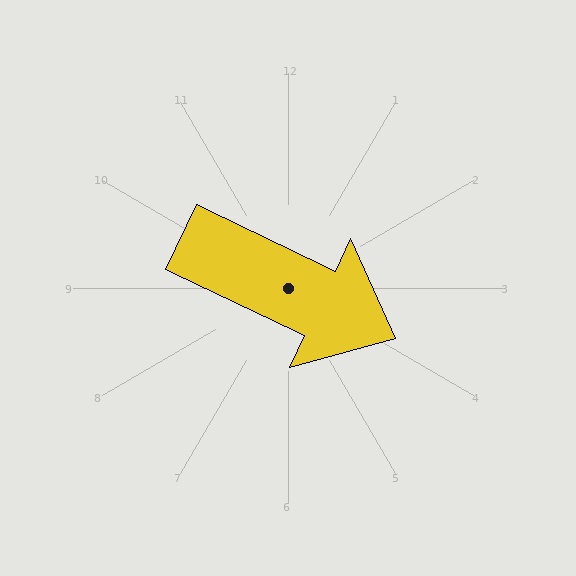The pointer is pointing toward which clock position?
Roughly 4 o'clock.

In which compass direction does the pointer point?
Southeast.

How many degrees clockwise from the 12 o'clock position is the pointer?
Approximately 115 degrees.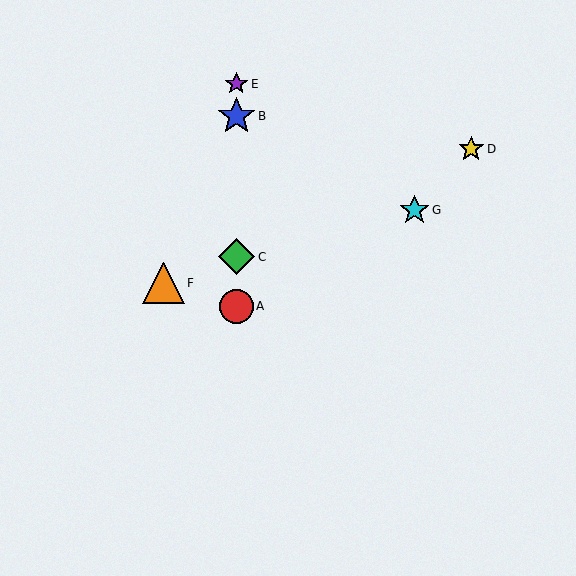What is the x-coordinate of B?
Object B is at x≈236.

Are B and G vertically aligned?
No, B is at x≈236 and G is at x≈415.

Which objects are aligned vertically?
Objects A, B, C, E are aligned vertically.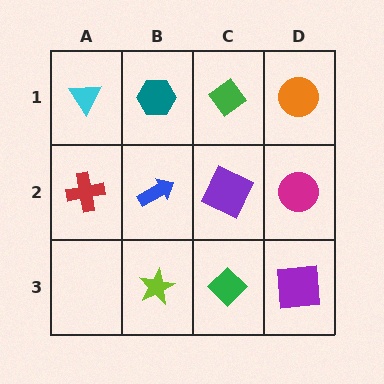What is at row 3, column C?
A green diamond.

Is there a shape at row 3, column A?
No, that cell is empty.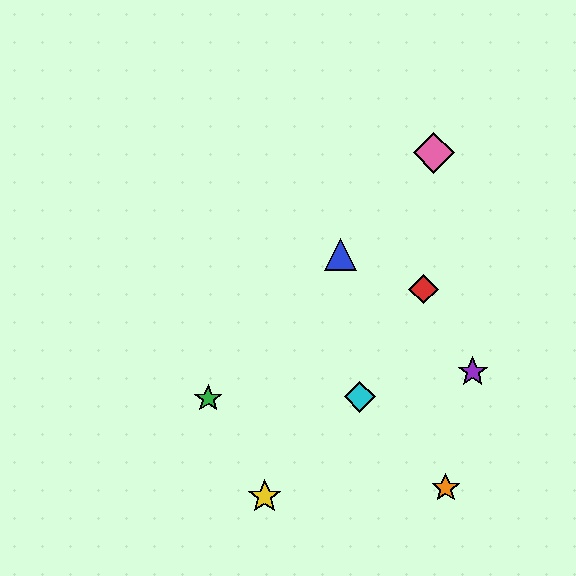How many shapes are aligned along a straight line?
3 shapes (the blue triangle, the green star, the pink diamond) are aligned along a straight line.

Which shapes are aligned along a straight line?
The blue triangle, the green star, the pink diamond are aligned along a straight line.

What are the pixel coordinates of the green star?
The green star is at (208, 399).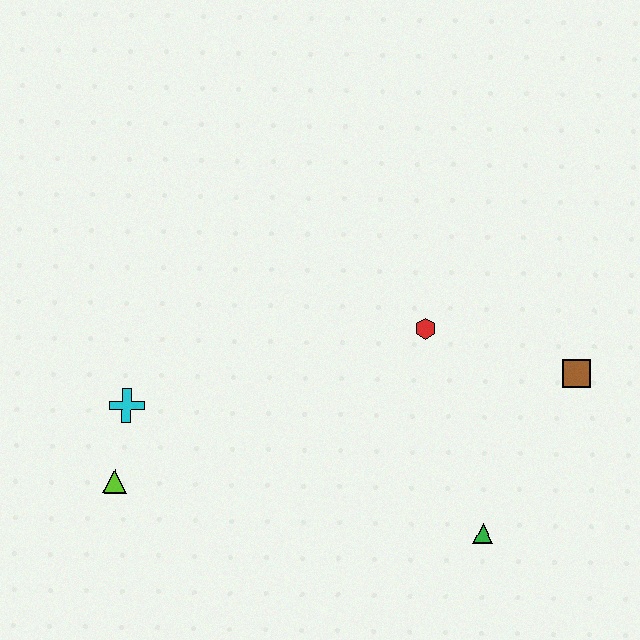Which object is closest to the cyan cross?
The lime triangle is closest to the cyan cross.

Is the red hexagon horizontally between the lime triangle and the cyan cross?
No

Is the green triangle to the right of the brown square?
No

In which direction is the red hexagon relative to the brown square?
The red hexagon is to the left of the brown square.